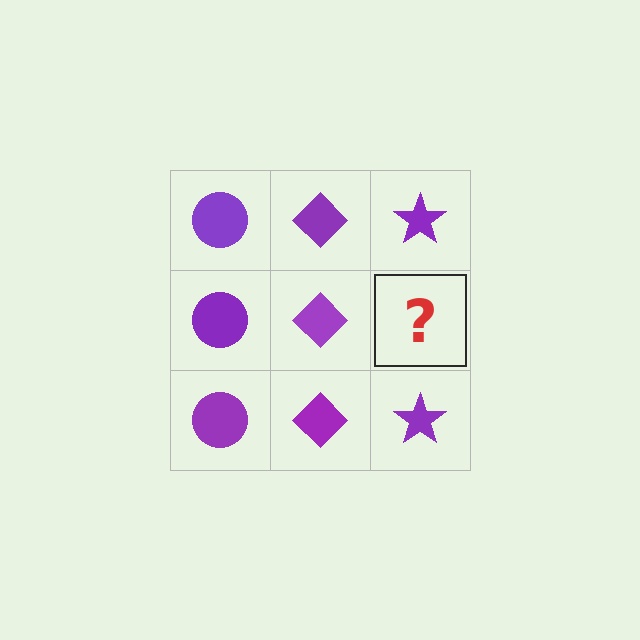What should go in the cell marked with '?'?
The missing cell should contain a purple star.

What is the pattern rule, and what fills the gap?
The rule is that each column has a consistent shape. The gap should be filled with a purple star.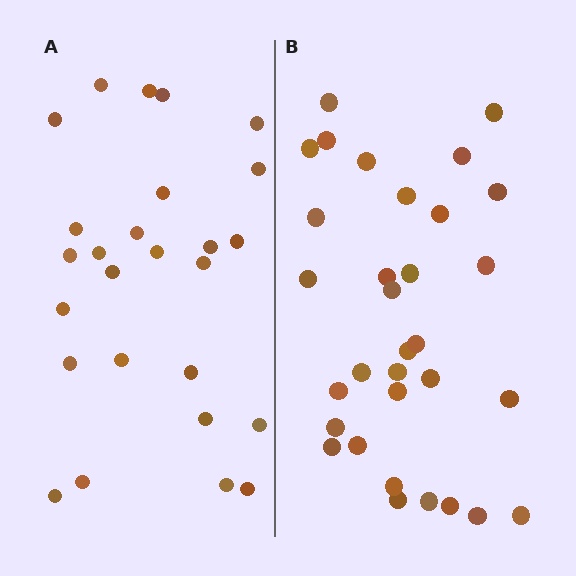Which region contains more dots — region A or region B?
Region B (the right region) has more dots.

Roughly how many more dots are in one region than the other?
Region B has about 6 more dots than region A.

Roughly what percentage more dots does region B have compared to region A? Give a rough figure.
About 25% more.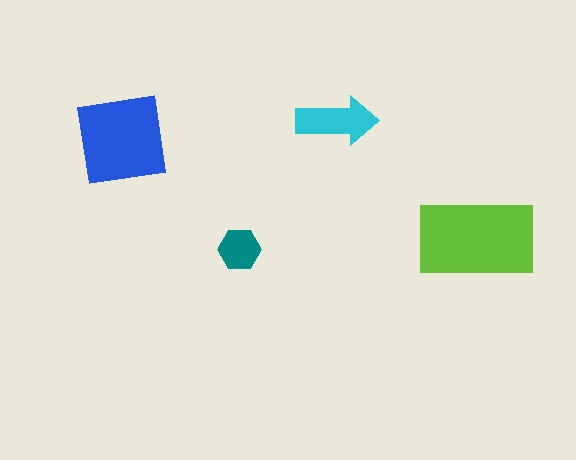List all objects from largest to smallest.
The lime rectangle, the blue square, the cyan arrow, the teal hexagon.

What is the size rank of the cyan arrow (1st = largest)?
3rd.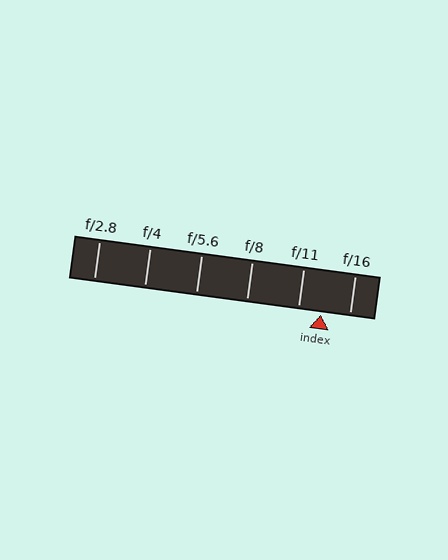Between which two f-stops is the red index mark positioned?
The index mark is between f/11 and f/16.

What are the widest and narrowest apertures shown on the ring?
The widest aperture shown is f/2.8 and the narrowest is f/16.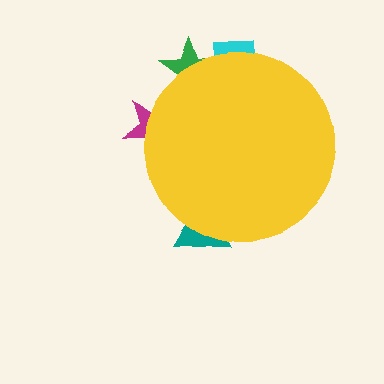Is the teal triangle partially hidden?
Yes, the teal triangle is partially hidden behind the yellow circle.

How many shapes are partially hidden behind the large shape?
4 shapes are partially hidden.